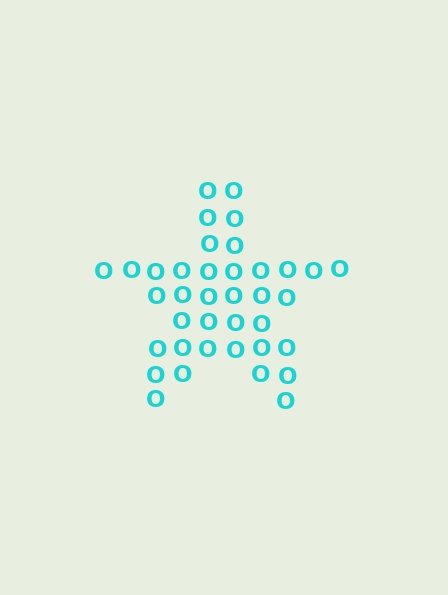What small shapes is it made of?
It is made of small letter O's.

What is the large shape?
The large shape is a star.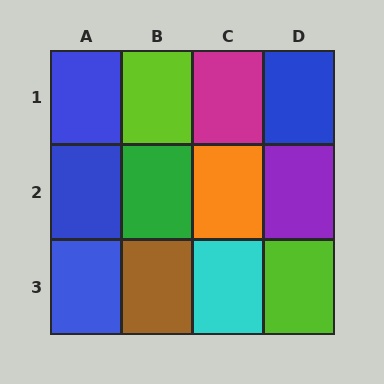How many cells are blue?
4 cells are blue.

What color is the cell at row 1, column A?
Blue.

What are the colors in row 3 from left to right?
Blue, brown, cyan, lime.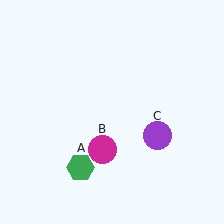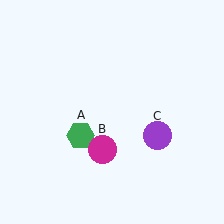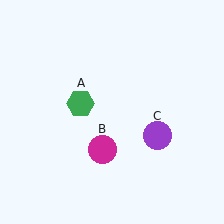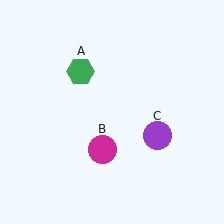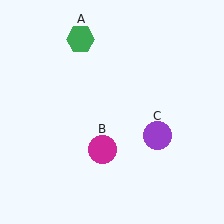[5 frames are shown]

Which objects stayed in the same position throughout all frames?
Magenta circle (object B) and purple circle (object C) remained stationary.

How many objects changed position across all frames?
1 object changed position: green hexagon (object A).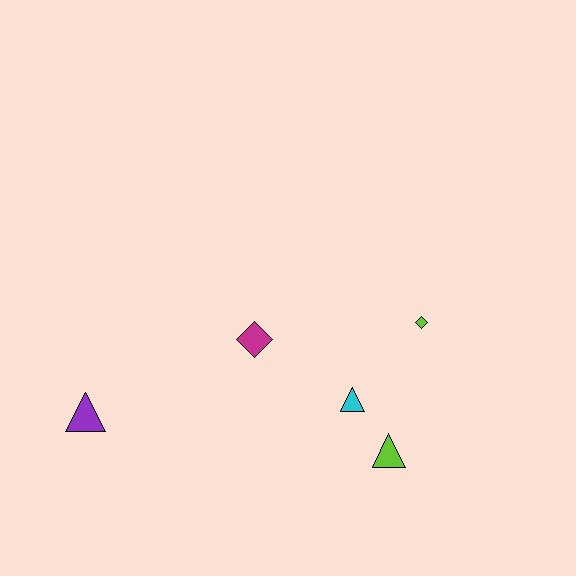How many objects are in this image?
There are 5 objects.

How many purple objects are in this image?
There is 1 purple object.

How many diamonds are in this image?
There are 2 diamonds.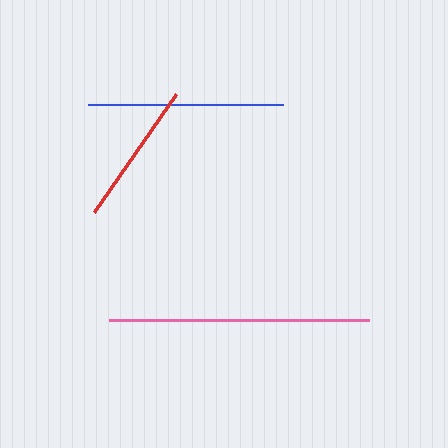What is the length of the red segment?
The red segment is approximately 143 pixels long.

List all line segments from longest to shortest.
From longest to shortest: pink, blue, red.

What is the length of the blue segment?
The blue segment is approximately 194 pixels long.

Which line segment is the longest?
The pink line is the longest at approximately 260 pixels.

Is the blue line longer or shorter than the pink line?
The pink line is longer than the blue line.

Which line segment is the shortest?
The red line is the shortest at approximately 143 pixels.